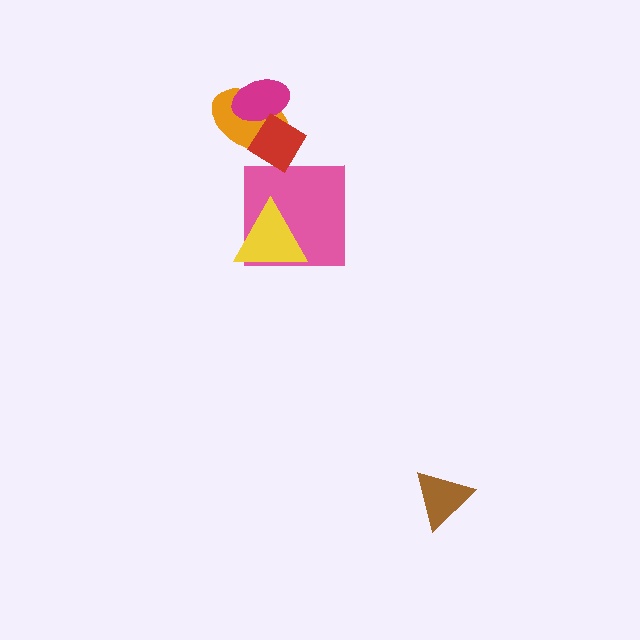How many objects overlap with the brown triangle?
0 objects overlap with the brown triangle.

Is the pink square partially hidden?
Yes, it is partially covered by another shape.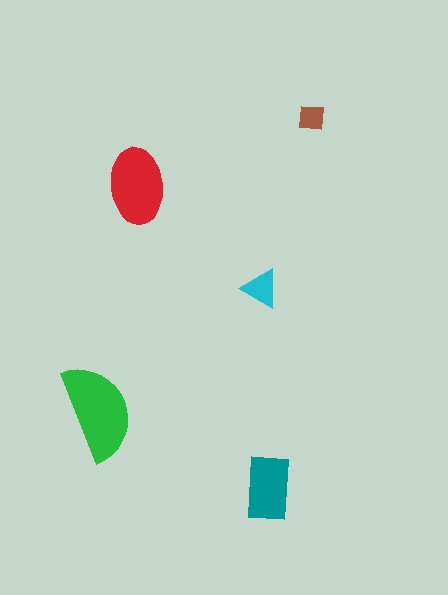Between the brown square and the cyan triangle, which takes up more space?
The cyan triangle.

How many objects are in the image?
There are 5 objects in the image.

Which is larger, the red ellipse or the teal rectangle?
The red ellipse.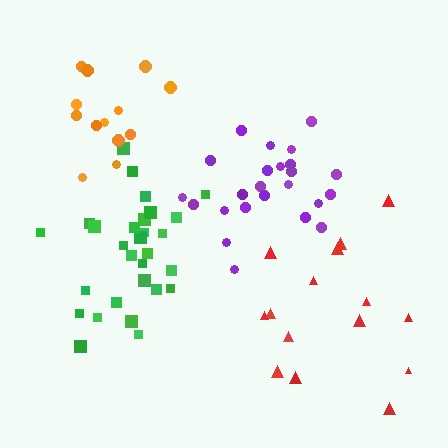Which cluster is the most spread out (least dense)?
Red.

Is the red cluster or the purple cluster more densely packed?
Purple.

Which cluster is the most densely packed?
Green.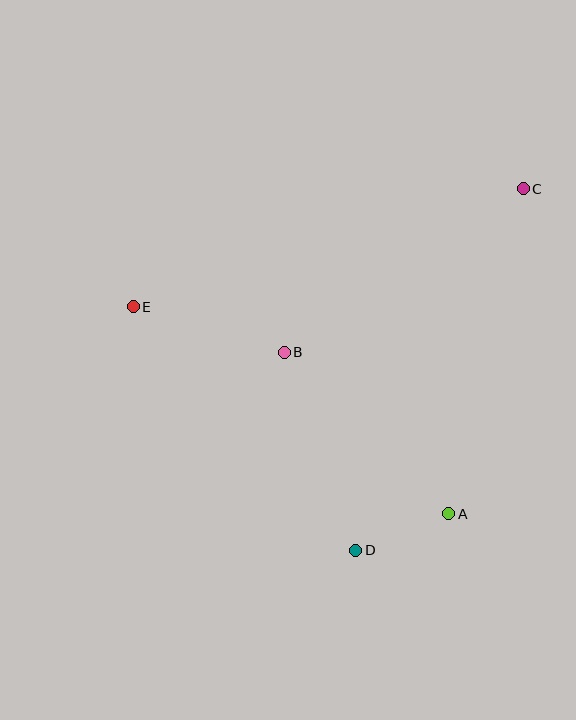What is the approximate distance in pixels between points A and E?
The distance between A and E is approximately 377 pixels.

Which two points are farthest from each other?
Points C and E are farthest from each other.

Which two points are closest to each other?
Points A and D are closest to each other.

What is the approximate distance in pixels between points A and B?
The distance between A and B is approximately 231 pixels.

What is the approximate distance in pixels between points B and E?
The distance between B and E is approximately 157 pixels.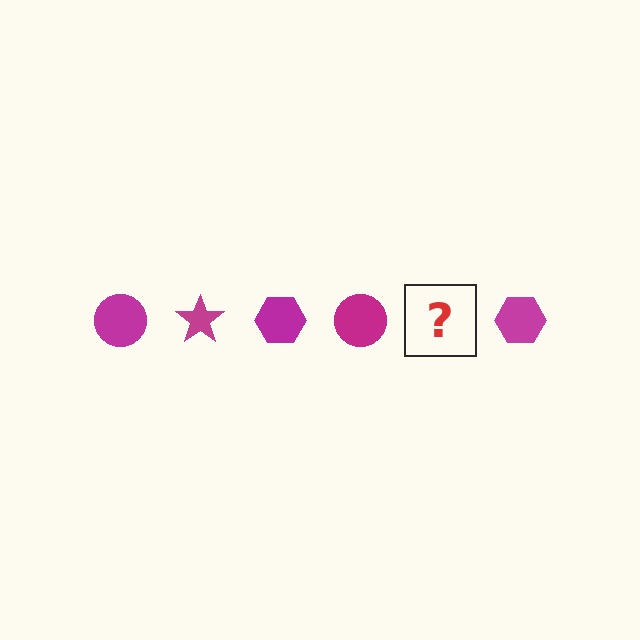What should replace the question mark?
The question mark should be replaced with a magenta star.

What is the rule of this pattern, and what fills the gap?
The rule is that the pattern cycles through circle, star, hexagon shapes in magenta. The gap should be filled with a magenta star.